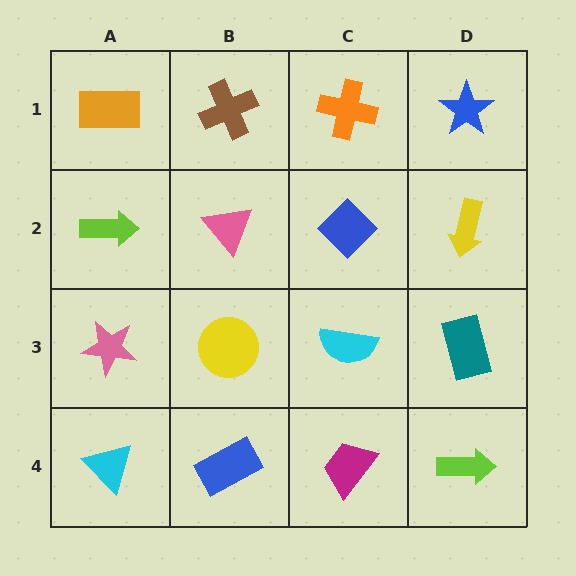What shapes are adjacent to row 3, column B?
A pink triangle (row 2, column B), a blue rectangle (row 4, column B), a pink star (row 3, column A), a cyan semicircle (row 3, column C).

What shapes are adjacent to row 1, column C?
A blue diamond (row 2, column C), a brown cross (row 1, column B), a blue star (row 1, column D).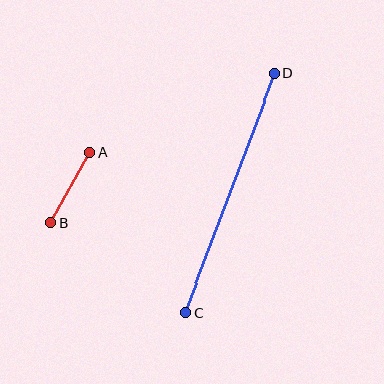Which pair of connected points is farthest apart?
Points C and D are farthest apart.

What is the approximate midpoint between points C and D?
The midpoint is at approximately (230, 193) pixels.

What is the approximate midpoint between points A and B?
The midpoint is at approximately (70, 187) pixels.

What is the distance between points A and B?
The distance is approximately 80 pixels.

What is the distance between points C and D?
The distance is approximately 256 pixels.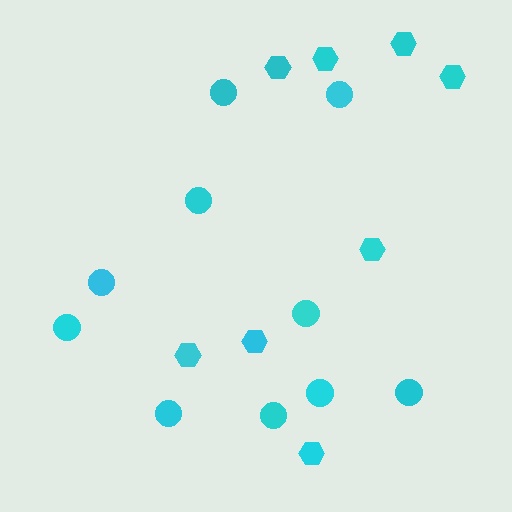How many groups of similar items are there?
There are 2 groups: one group of circles (10) and one group of hexagons (8).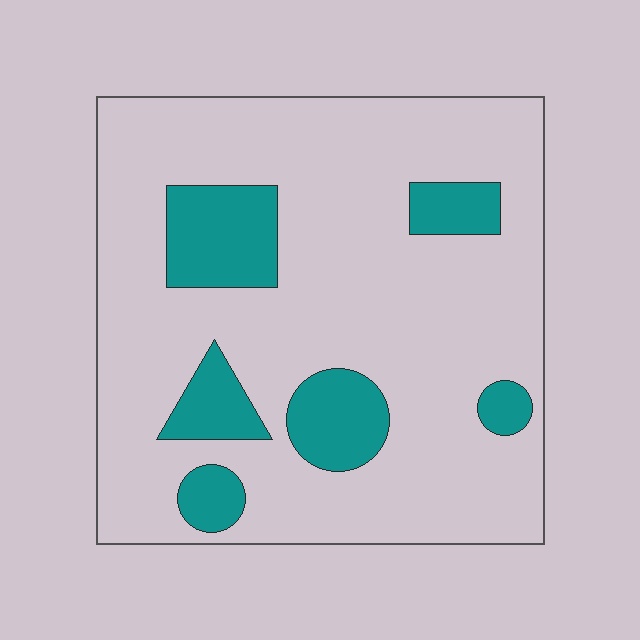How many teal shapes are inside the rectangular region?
6.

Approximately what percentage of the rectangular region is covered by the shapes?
Approximately 20%.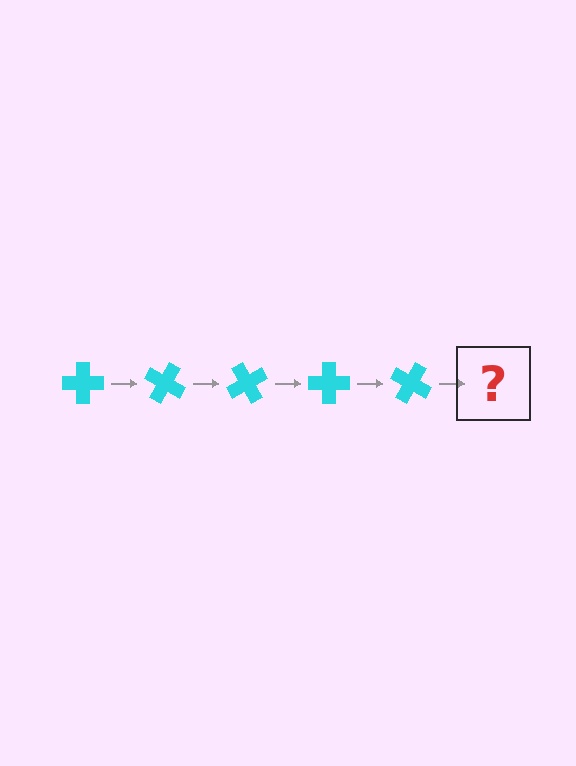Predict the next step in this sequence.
The next step is a cyan cross rotated 150 degrees.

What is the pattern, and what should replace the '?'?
The pattern is that the cross rotates 30 degrees each step. The '?' should be a cyan cross rotated 150 degrees.